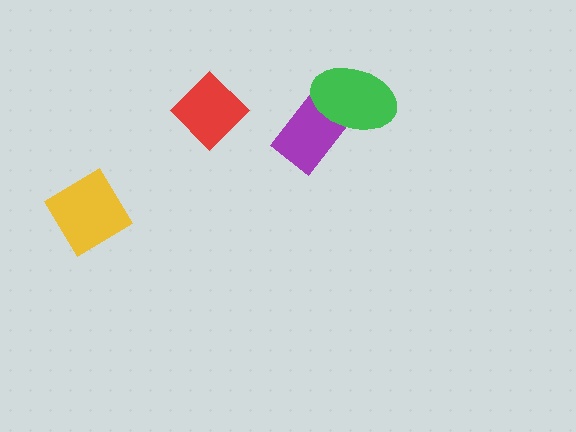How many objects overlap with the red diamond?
0 objects overlap with the red diamond.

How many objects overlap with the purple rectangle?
1 object overlaps with the purple rectangle.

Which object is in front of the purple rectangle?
The green ellipse is in front of the purple rectangle.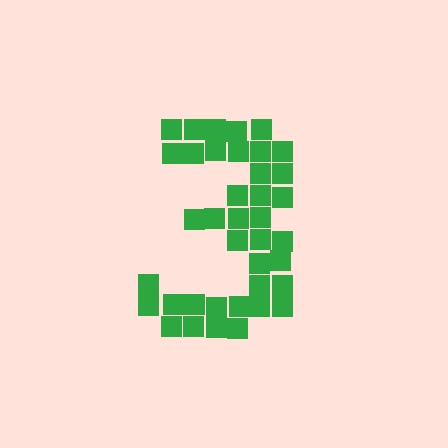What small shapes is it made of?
It is made of small squares.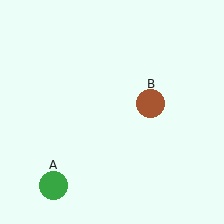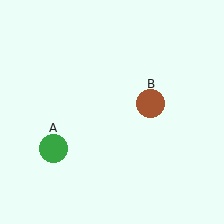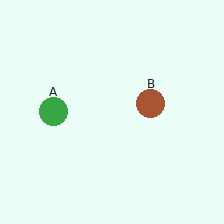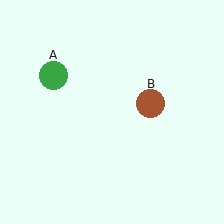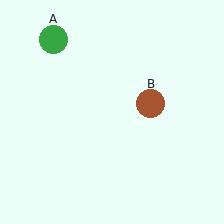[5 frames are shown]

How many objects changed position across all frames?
1 object changed position: green circle (object A).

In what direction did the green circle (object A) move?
The green circle (object A) moved up.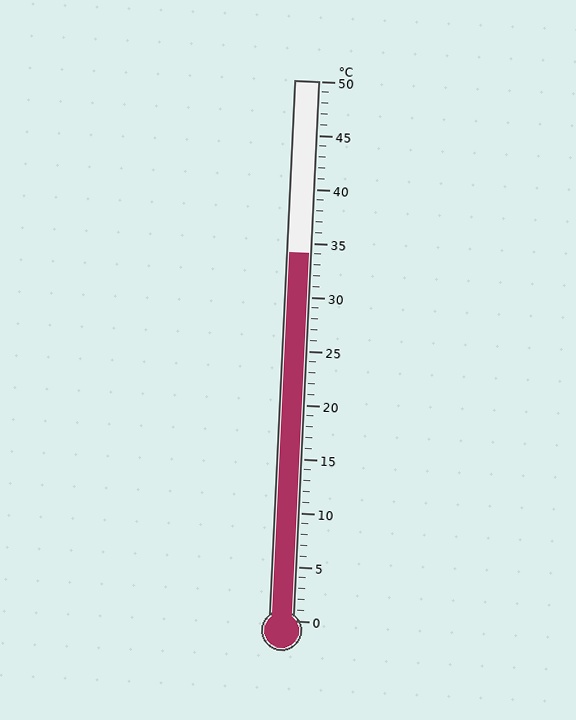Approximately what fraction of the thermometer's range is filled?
The thermometer is filled to approximately 70% of its range.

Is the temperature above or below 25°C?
The temperature is above 25°C.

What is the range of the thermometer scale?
The thermometer scale ranges from 0°C to 50°C.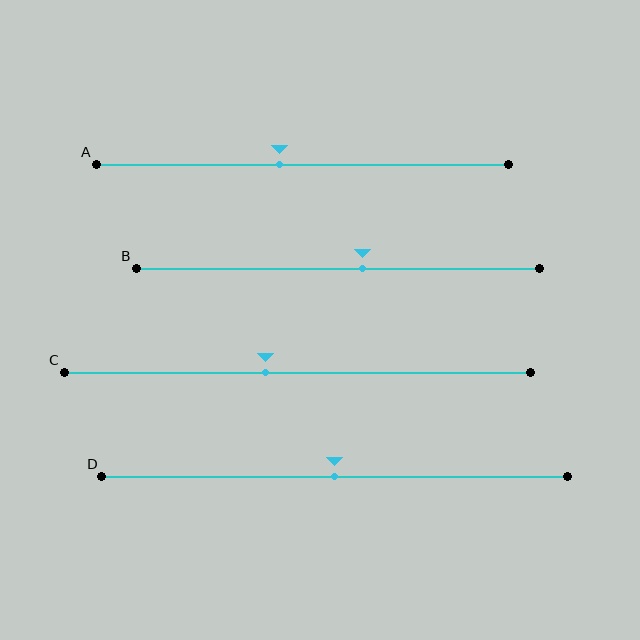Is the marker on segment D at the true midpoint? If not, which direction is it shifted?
Yes, the marker on segment D is at the true midpoint.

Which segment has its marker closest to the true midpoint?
Segment D has its marker closest to the true midpoint.